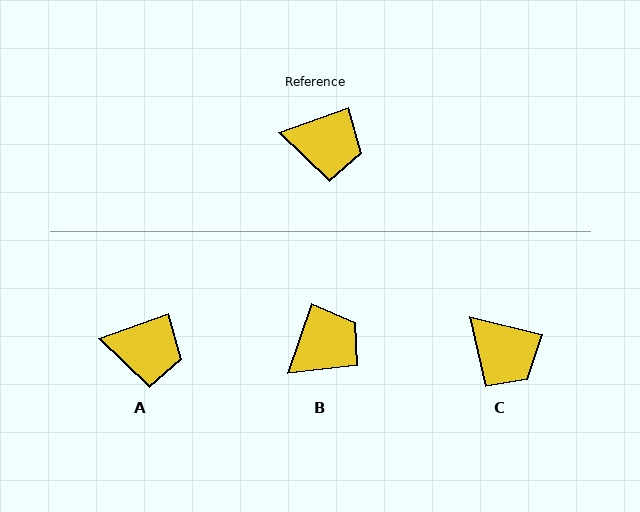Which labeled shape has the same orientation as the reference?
A.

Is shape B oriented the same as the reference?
No, it is off by about 51 degrees.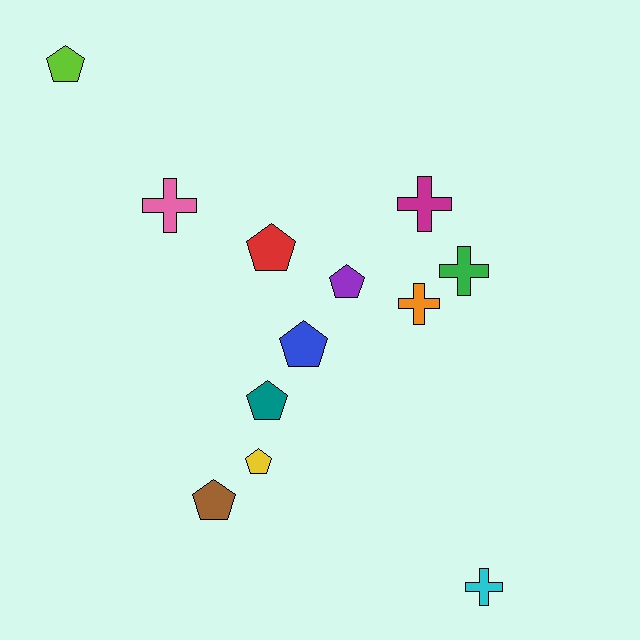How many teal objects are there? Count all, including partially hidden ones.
There is 1 teal object.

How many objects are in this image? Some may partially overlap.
There are 12 objects.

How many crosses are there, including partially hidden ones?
There are 5 crosses.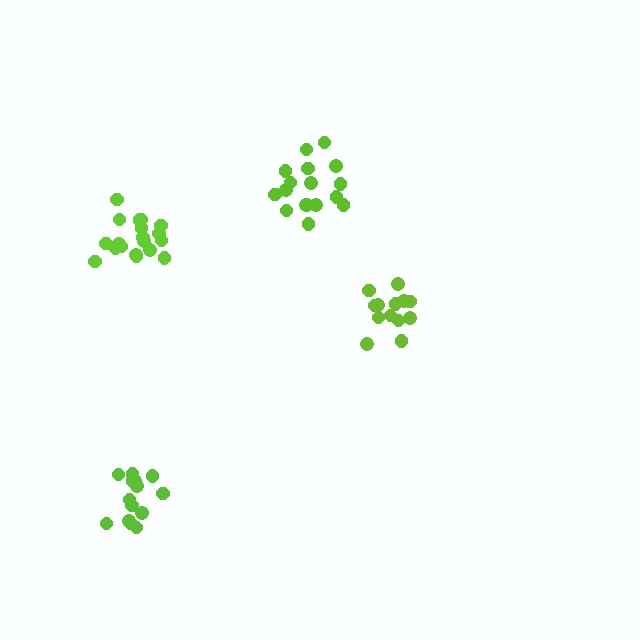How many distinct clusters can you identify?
There are 4 distinct clusters.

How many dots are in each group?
Group 1: 19 dots, Group 2: 17 dots, Group 3: 13 dots, Group 4: 14 dots (63 total).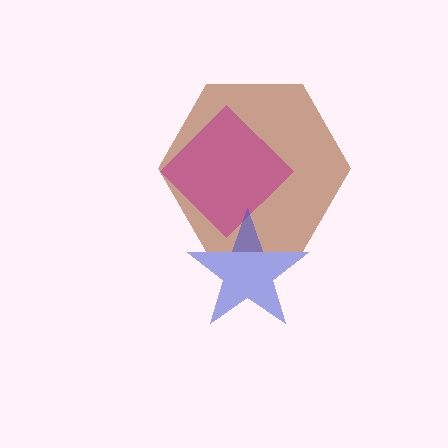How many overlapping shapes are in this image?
There are 3 overlapping shapes in the image.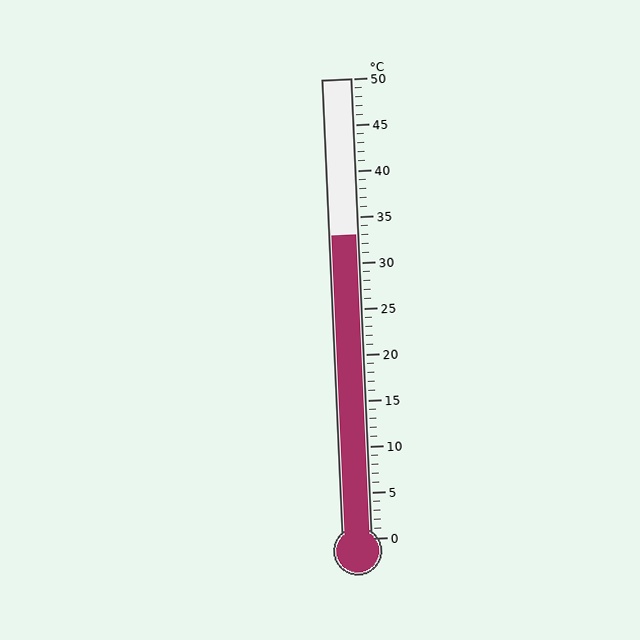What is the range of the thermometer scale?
The thermometer scale ranges from 0°C to 50°C.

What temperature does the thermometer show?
The thermometer shows approximately 33°C.